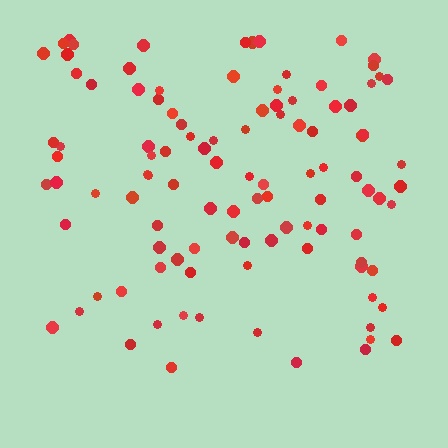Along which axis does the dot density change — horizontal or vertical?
Vertical.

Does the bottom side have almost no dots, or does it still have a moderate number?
Still a moderate number, just noticeably fewer than the top.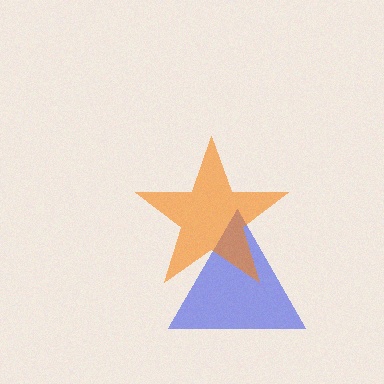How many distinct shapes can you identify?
There are 2 distinct shapes: a blue triangle, an orange star.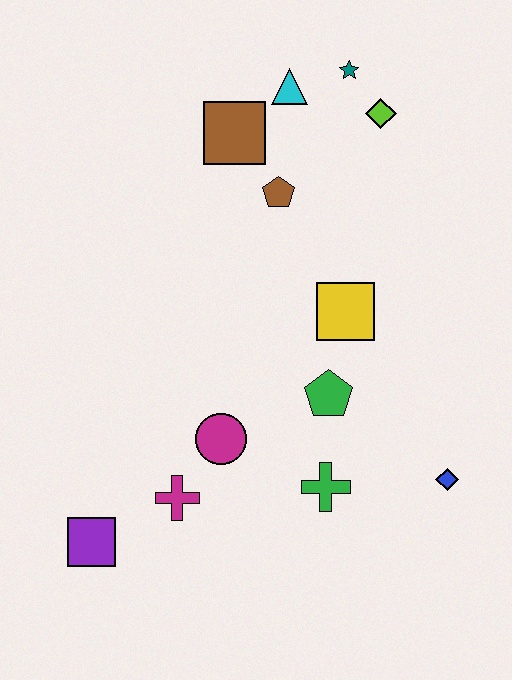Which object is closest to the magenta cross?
The magenta circle is closest to the magenta cross.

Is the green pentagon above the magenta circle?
Yes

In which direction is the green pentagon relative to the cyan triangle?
The green pentagon is below the cyan triangle.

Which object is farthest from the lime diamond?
The purple square is farthest from the lime diamond.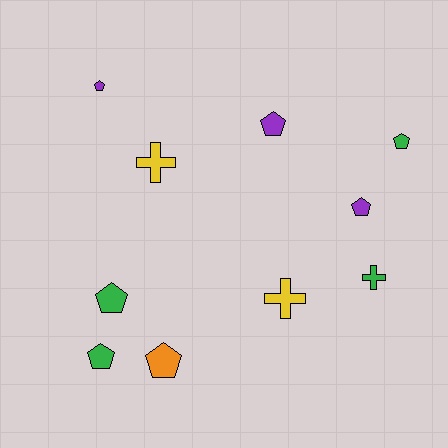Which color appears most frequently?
Green, with 4 objects.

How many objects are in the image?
There are 10 objects.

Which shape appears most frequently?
Pentagon, with 7 objects.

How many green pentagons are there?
There are 3 green pentagons.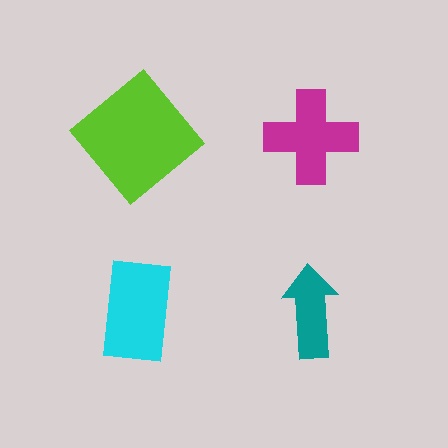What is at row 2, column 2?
A teal arrow.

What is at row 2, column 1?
A cyan rectangle.